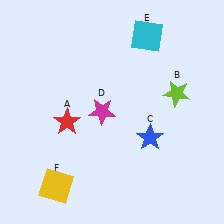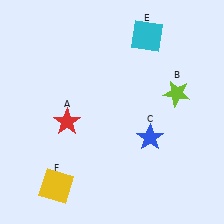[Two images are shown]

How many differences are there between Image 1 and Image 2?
There is 1 difference between the two images.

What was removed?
The magenta star (D) was removed in Image 2.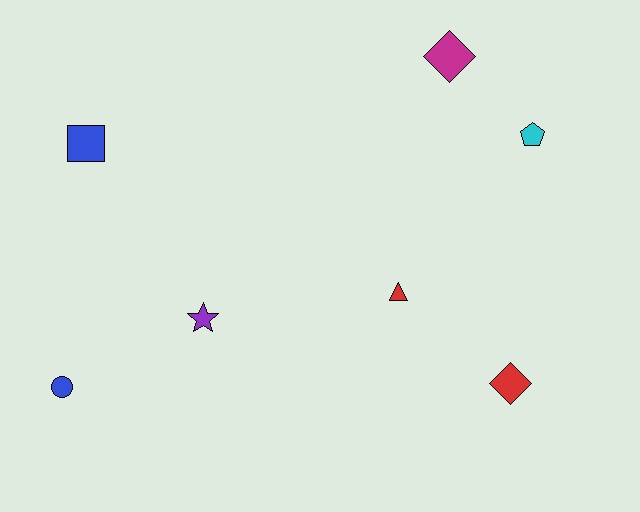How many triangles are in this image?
There is 1 triangle.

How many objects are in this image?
There are 7 objects.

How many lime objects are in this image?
There are no lime objects.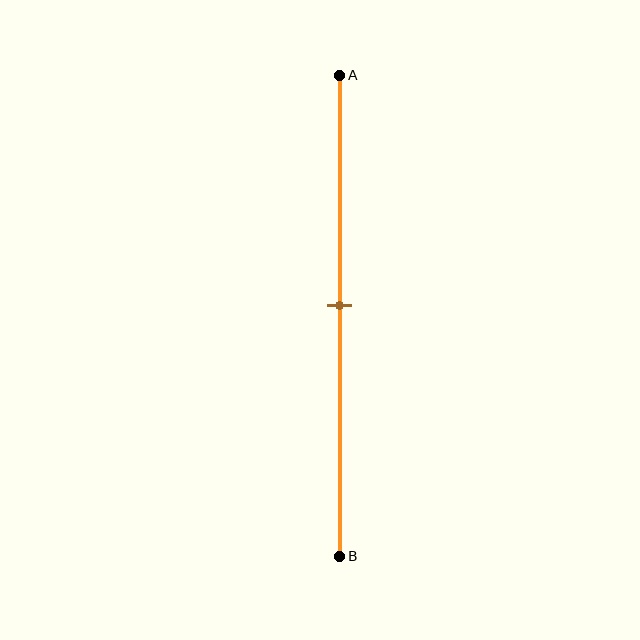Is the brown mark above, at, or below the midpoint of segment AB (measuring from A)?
The brown mark is approximately at the midpoint of segment AB.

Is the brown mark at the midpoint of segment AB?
Yes, the mark is approximately at the midpoint.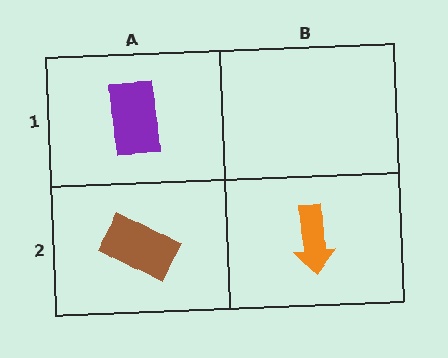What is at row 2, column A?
A brown rectangle.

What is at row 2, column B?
An orange arrow.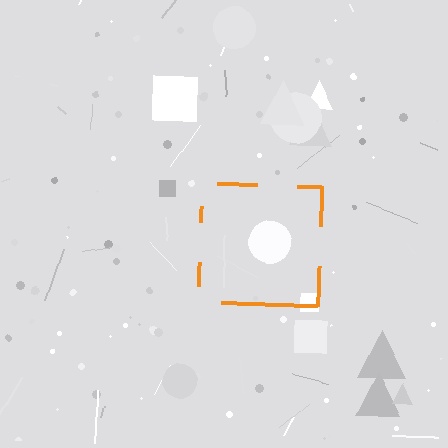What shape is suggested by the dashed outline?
The dashed outline suggests a square.